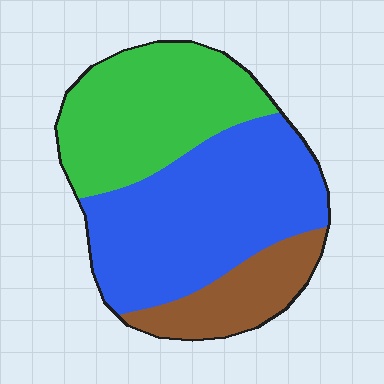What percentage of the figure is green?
Green covers about 35% of the figure.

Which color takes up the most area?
Blue, at roughly 50%.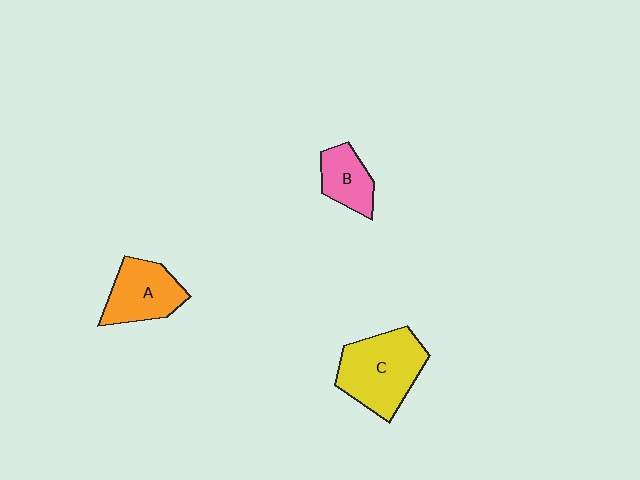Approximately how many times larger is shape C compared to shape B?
Approximately 1.9 times.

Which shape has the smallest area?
Shape B (pink).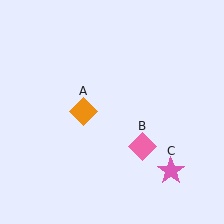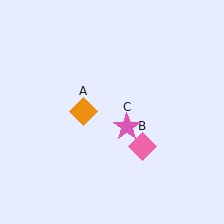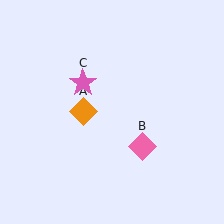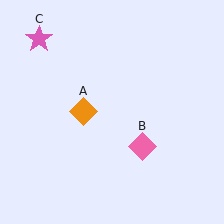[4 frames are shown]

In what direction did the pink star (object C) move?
The pink star (object C) moved up and to the left.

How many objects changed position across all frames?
1 object changed position: pink star (object C).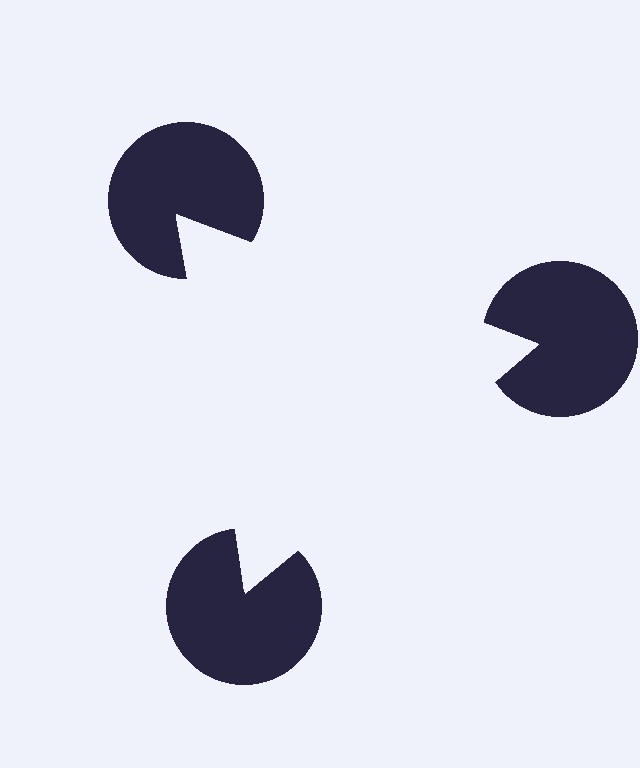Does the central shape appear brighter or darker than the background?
It typically appears slightly brighter than the background, even though no actual brightness change is drawn.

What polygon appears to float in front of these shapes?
An illusory triangle — its edges are inferred from the aligned wedge cuts in the pac-man discs, not physically drawn.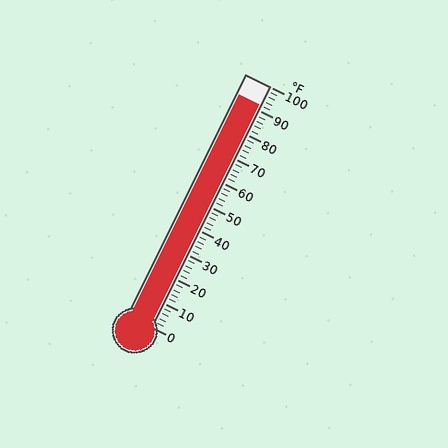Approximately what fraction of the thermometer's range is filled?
The thermometer is filled to approximately 90% of its range.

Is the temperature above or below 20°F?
The temperature is above 20°F.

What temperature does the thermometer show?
The thermometer shows approximately 92°F.